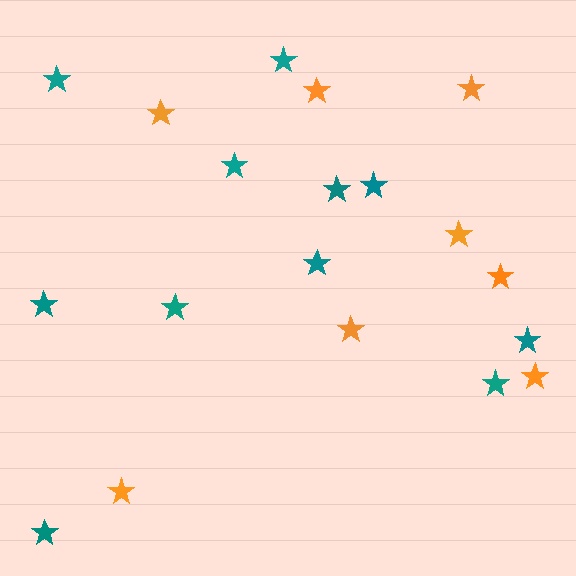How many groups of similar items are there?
There are 2 groups: one group of orange stars (8) and one group of teal stars (11).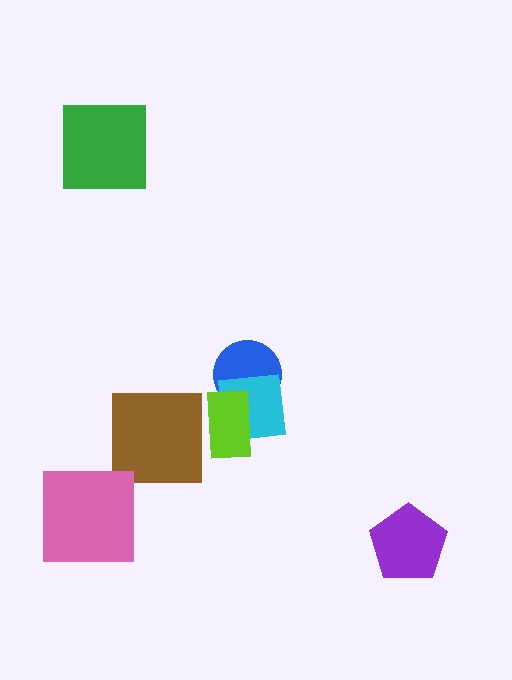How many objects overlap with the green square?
0 objects overlap with the green square.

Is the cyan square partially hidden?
Yes, it is partially covered by another shape.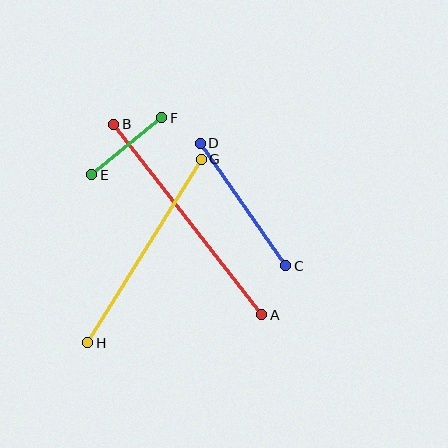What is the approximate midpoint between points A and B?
The midpoint is at approximately (188, 219) pixels.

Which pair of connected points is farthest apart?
Points A and B are farthest apart.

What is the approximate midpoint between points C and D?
The midpoint is at approximately (243, 204) pixels.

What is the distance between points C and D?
The distance is approximately 149 pixels.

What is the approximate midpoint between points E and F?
The midpoint is at approximately (127, 146) pixels.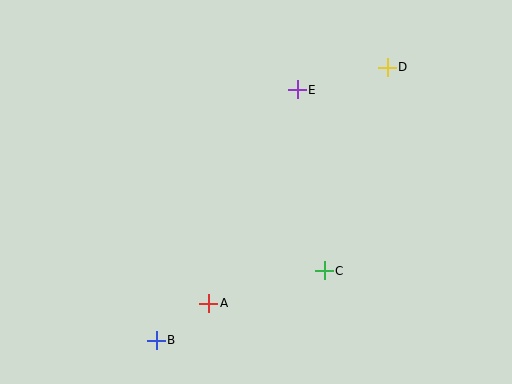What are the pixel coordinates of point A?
Point A is at (209, 303).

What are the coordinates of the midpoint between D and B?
The midpoint between D and B is at (272, 204).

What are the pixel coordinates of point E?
Point E is at (297, 90).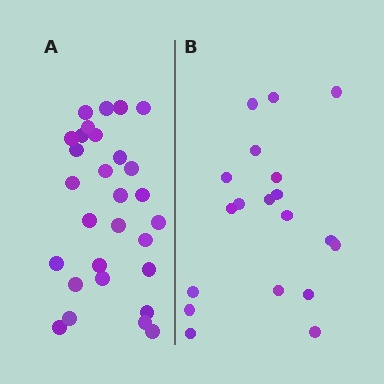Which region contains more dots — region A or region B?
Region A (the left region) has more dots.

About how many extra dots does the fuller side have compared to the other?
Region A has roughly 10 or so more dots than region B.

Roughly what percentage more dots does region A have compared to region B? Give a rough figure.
About 55% more.